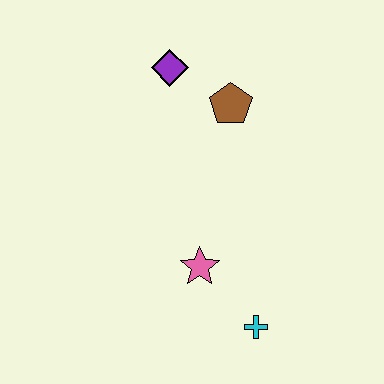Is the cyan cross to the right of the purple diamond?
Yes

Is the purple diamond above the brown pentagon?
Yes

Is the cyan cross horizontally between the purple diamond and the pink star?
No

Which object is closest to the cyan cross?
The pink star is closest to the cyan cross.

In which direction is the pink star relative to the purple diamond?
The pink star is below the purple diamond.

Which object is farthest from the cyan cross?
The purple diamond is farthest from the cyan cross.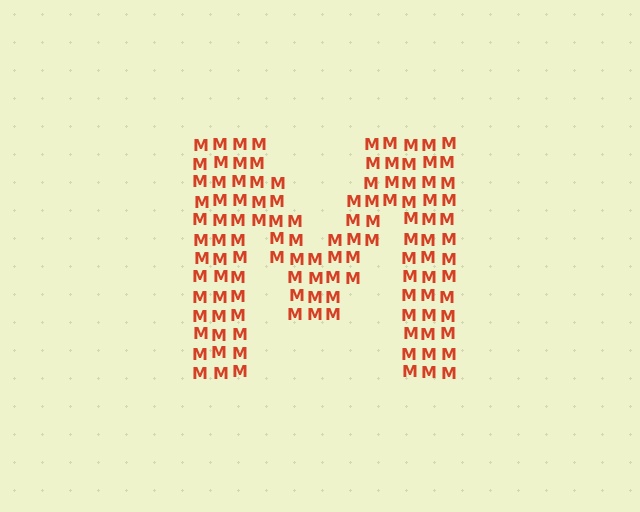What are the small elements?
The small elements are letter M's.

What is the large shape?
The large shape is the letter M.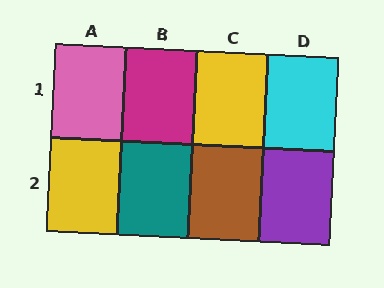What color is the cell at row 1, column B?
Magenta.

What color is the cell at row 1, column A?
Pink.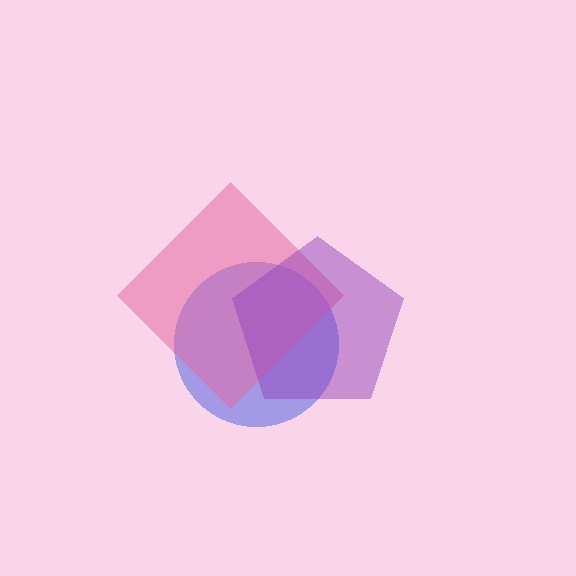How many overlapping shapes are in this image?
There are 3 overlapping shapes in the image.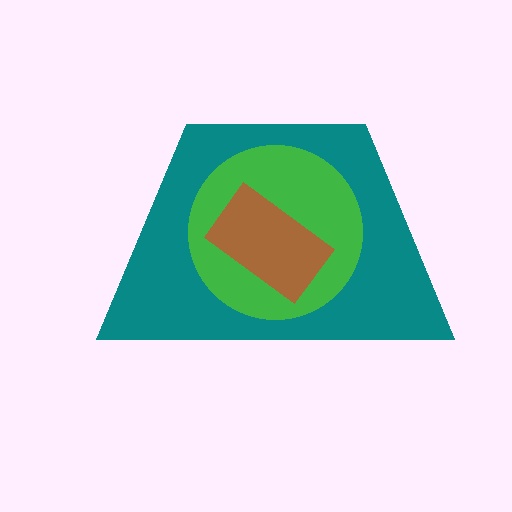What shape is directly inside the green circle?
The brown rectangle.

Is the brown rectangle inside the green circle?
Yes.